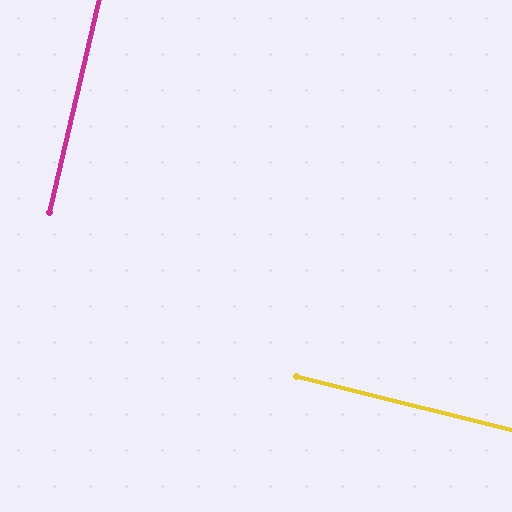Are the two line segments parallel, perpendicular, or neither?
Perpendicular — they meet at approximately 89°.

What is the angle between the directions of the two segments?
Approximately 89 degrees.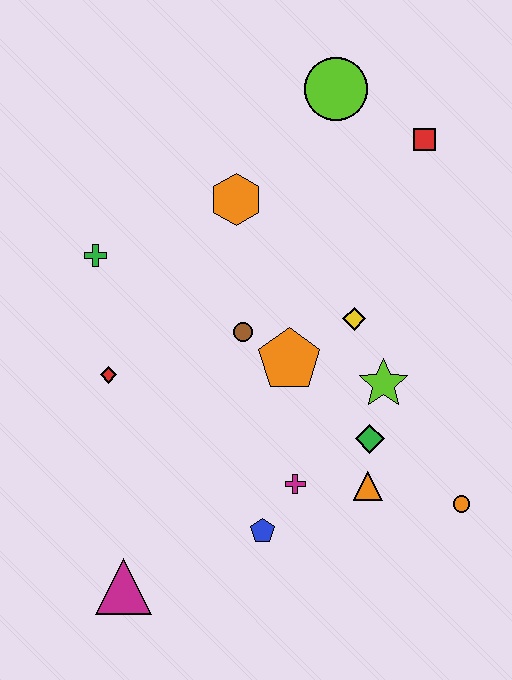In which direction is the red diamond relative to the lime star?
The red diamond is to the left of the lime star.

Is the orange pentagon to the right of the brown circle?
Yes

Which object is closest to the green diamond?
The orange triangle is closest to the green diamond.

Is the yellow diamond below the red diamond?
No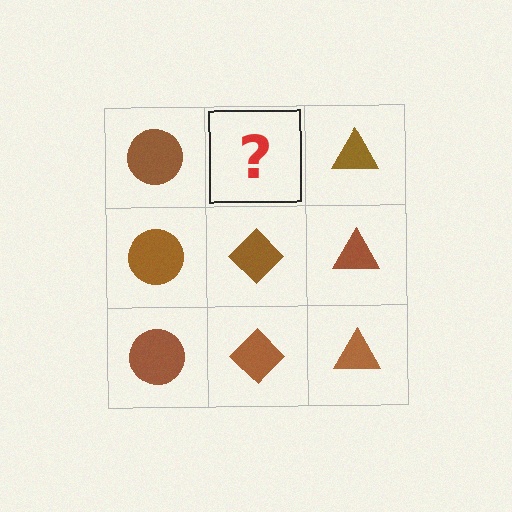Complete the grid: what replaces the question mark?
The question mark should be replaced with a brown diamond.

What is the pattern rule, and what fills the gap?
The rule is that each column has a consistent shape. The gap should be filled with a brown diamond.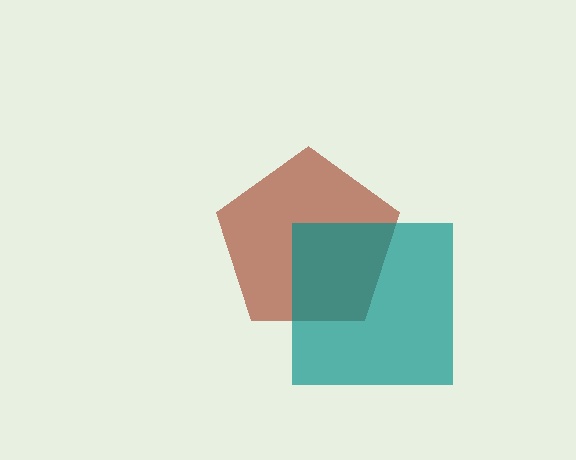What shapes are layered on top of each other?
The layered shapes are: a brown pentagon, a teal square.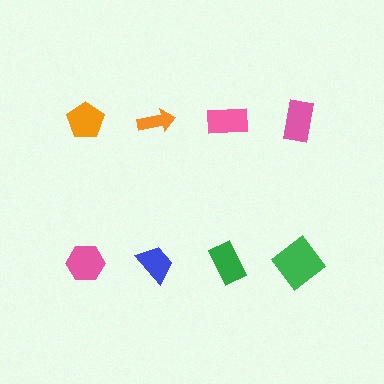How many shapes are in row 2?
4 shapes.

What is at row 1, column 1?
An orange pentagon.